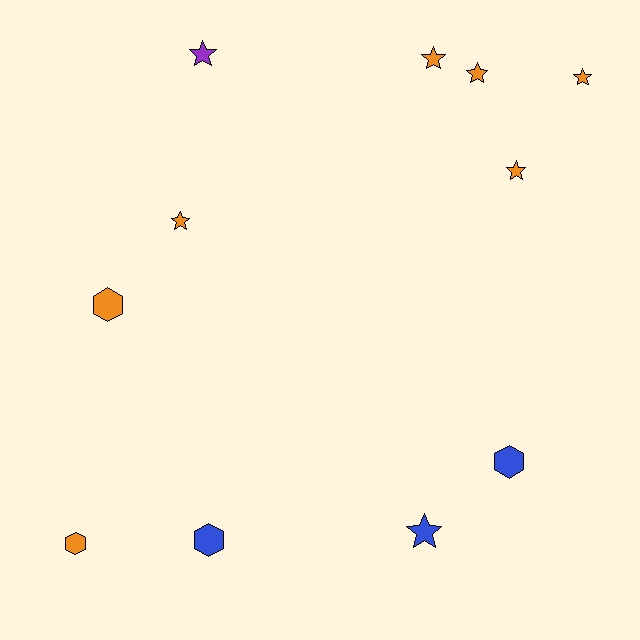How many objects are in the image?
There are 11 objects.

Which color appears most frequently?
Orange, with 7 objects.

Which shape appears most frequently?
Star, with 7 objects.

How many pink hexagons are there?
There are no pink hexagons.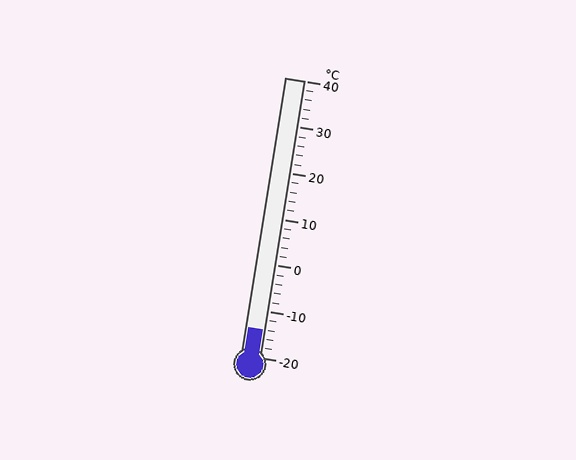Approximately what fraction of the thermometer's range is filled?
The thermometer is filled to approximately 10% of its range.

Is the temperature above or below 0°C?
The temperature is below 0°C.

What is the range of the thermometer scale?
The thermometer scale ranges from -20°C to 40°C.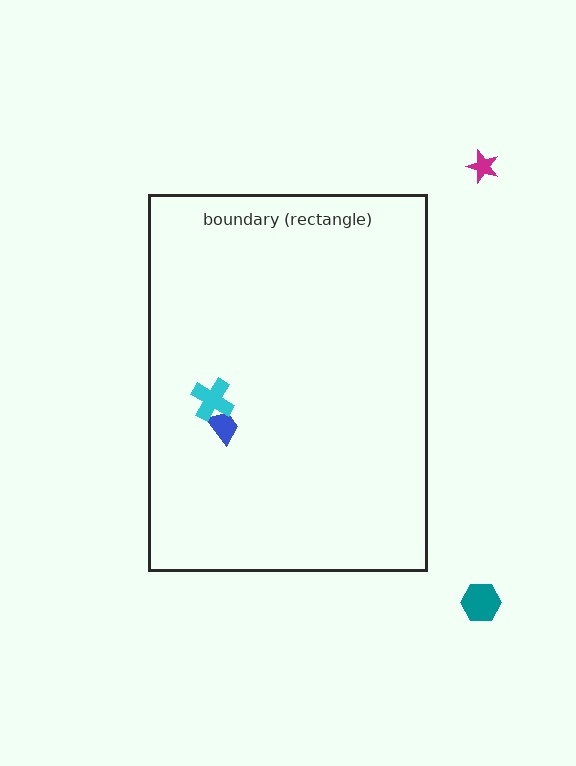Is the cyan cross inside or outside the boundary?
Inside.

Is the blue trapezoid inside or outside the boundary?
Inside.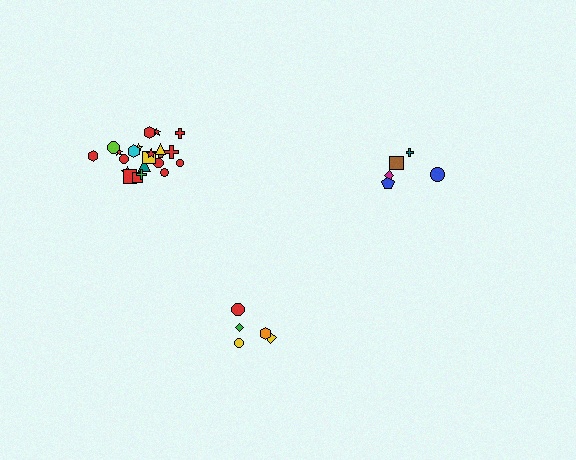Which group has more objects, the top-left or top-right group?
The top-left group.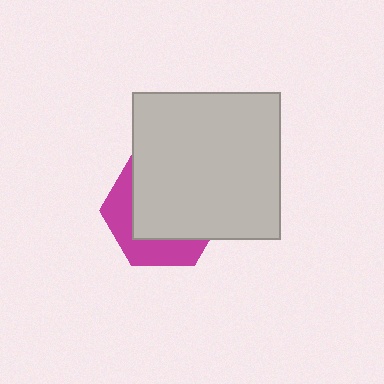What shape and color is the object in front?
The object in front is a light gray square.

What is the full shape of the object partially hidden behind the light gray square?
The partially hidden object is a magenta hexagon.